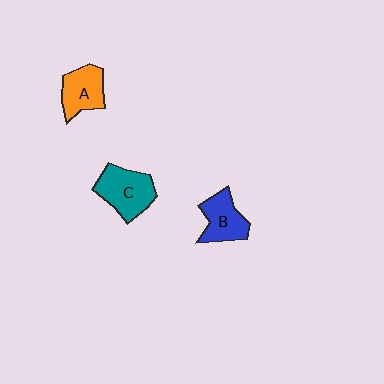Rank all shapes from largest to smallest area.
From largest to smallest: C (teal), A (orange), B (blue).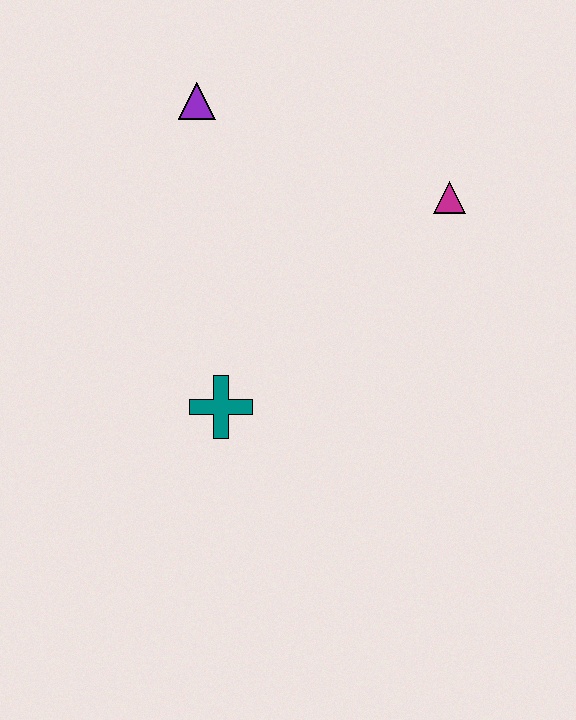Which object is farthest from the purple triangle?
The teal cross is farthest from the purple triangle.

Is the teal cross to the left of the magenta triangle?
Yes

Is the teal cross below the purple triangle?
Yes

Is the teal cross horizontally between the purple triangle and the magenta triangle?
Yes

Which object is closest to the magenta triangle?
The purple triangle is closest to the magenta triangle.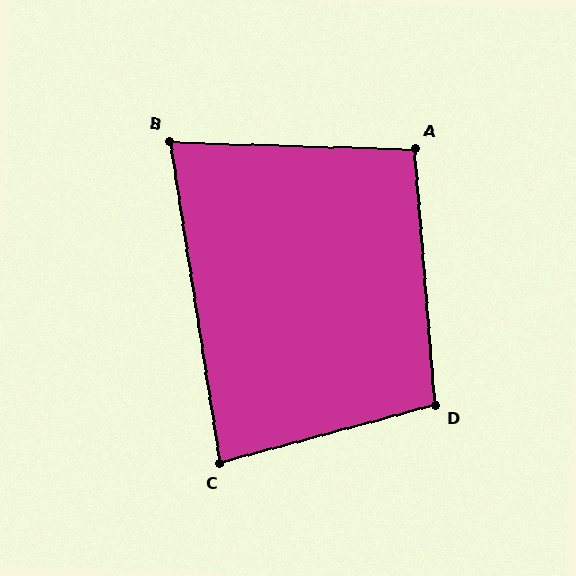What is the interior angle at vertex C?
Approximately 84 degrees (acute).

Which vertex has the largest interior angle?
D, at approximately 101 degrees.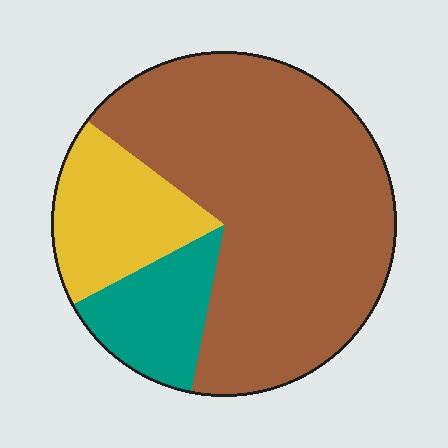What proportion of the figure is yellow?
Yellow covers around 20% of the figure.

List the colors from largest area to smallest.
From largest to smallest: brown, yellow, teal.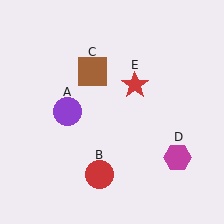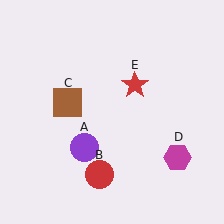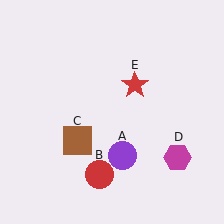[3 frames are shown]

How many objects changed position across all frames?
2 objects changed position: purple circle (object A), brown square (object C).